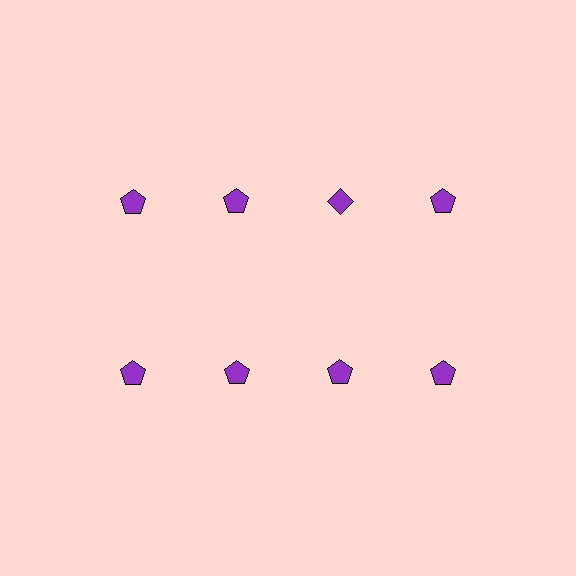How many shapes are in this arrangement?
There are 8 shapes arranged in a grid pattern.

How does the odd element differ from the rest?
It has a different shape: diamond instead of pentagon.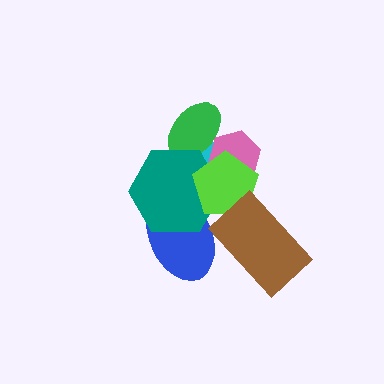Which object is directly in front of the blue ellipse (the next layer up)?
The teal hexagon is directly in front of the blue ellipse.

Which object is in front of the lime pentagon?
The brown rectangle is in front of the lime pentagon.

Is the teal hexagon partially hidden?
Yes, it is partially covered by another shape.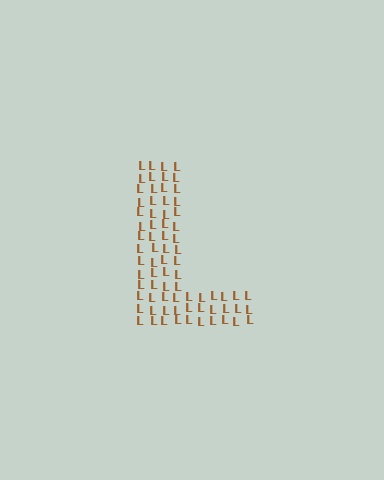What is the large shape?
The large shape is the letter L.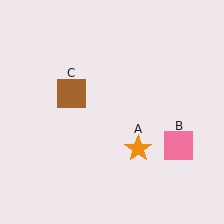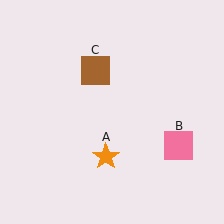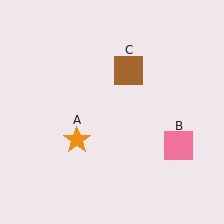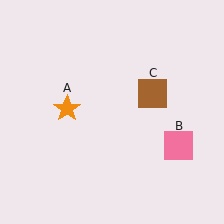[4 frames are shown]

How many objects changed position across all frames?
2 objects changed position: orange star (object A), brown square (object C).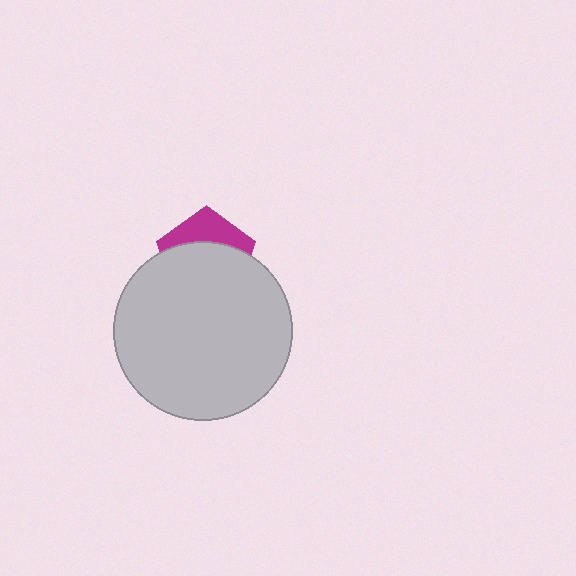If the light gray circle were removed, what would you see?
You would see the complete magenta pentagon.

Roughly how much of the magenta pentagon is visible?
A small part of it is visible (roughly 34%).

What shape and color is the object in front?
The object in front is a light gray circle.